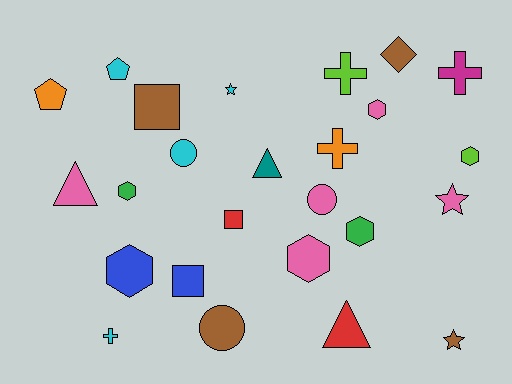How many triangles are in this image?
There are 3 triangles.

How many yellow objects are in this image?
There are no yellow objects.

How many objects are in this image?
There are 25 objects.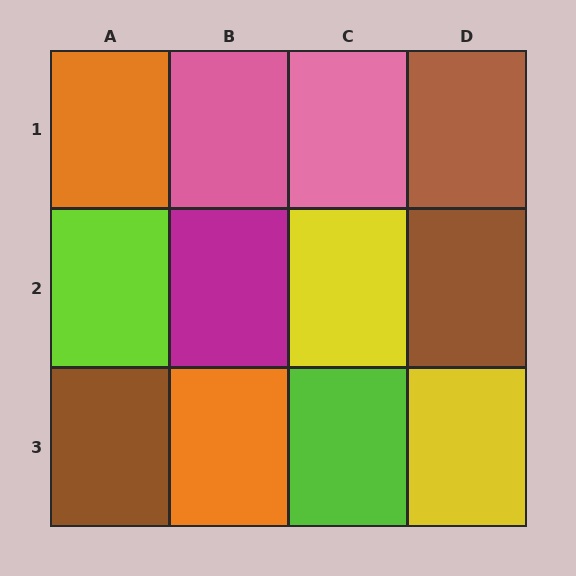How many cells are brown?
3 cells are brown.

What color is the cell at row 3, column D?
Yellow.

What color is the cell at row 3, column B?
Orange.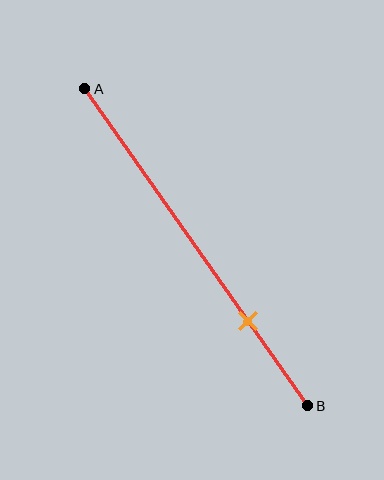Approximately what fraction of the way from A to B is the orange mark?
The orange mark is approximately 75% of the way from A to B.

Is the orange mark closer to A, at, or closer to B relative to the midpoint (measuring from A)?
The orange mark is closer to point B than the midpoint of segment AB.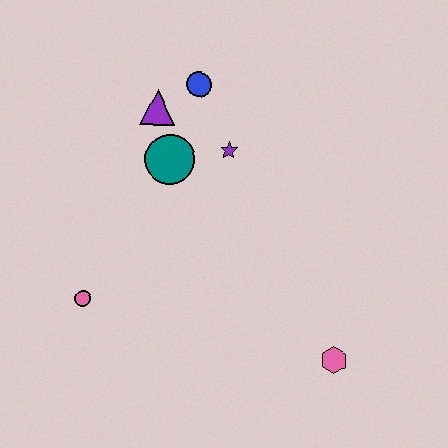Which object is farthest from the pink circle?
The pink hexagon is farthest from the pink circle.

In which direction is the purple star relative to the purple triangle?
The purple star is to the right of the purple triangle.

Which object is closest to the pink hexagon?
The purple star is closest to the pink hexagon.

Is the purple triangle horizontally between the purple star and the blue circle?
No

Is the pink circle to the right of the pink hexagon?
No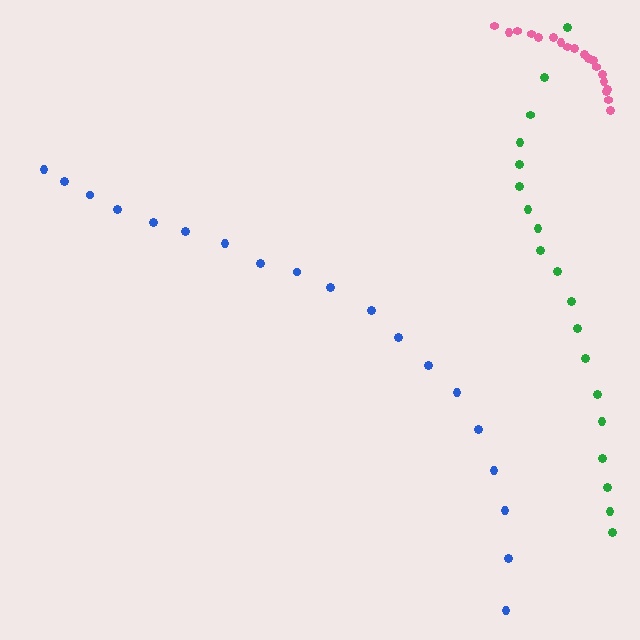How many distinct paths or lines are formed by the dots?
There are 3 distinct paths.